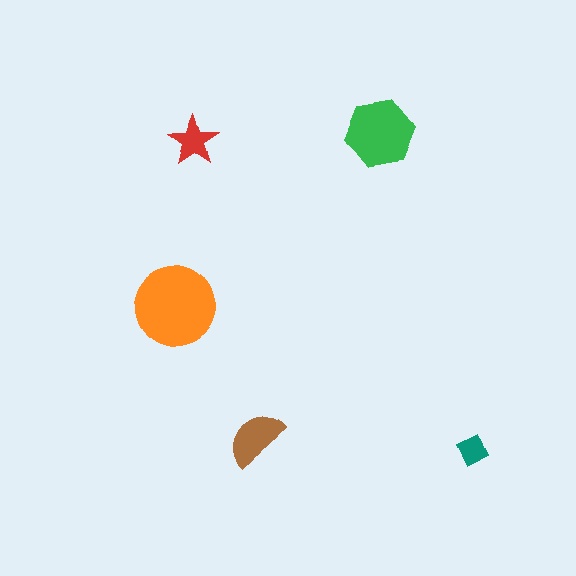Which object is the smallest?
The teal diamond.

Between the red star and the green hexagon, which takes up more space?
The green hexagon.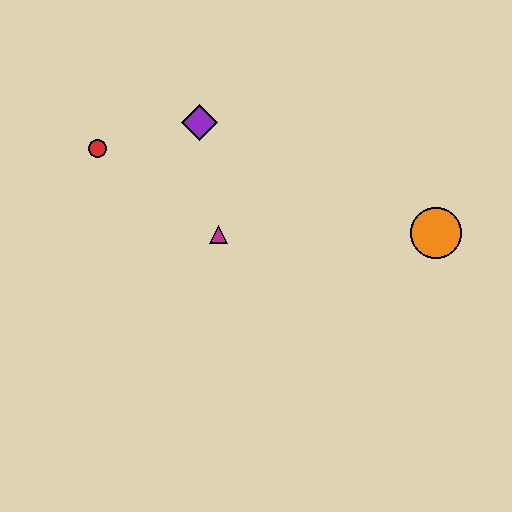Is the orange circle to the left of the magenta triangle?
No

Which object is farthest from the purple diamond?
The orange circle is farthest from the purple diamond.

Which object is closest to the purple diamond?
The red circle is closest to the purple diamond.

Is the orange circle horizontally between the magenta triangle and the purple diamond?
No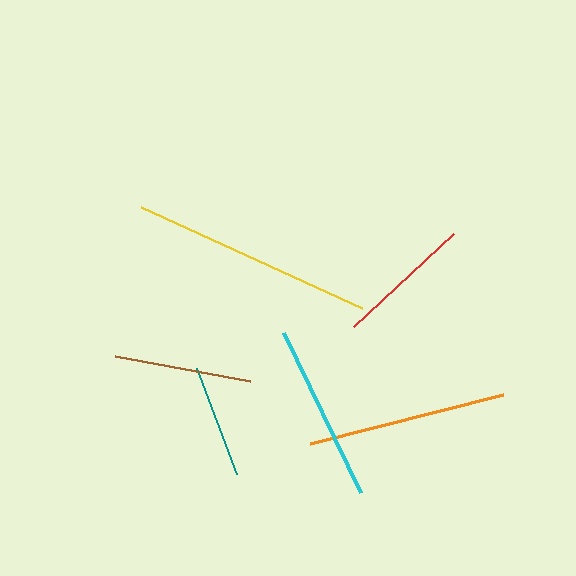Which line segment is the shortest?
The teal line is the shortest at approximately 114 pixels.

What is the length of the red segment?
The red segment is approximately 137 pixels long.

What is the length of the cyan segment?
The cyan segment is approximately 178 pixels long.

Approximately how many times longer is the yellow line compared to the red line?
The yellow line is approximately 1.8 times the length of the red line.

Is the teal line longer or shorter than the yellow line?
The yellow line is longer than the teal line.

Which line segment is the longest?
The yellow line is the longest at approximately 243 pixels.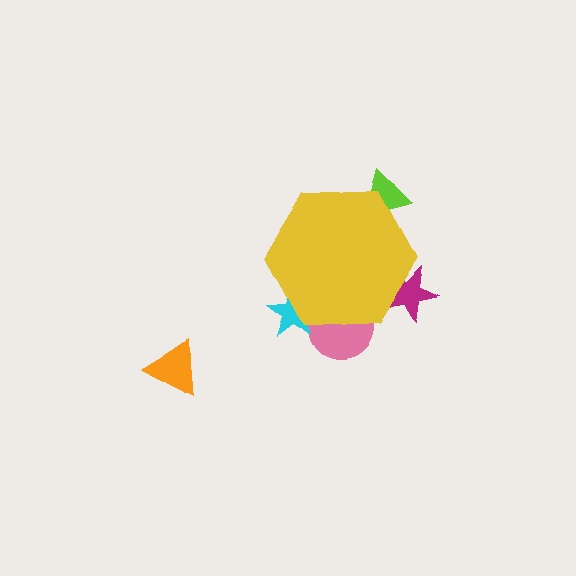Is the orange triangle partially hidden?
No, the orange triangle is fully visible.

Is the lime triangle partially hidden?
Yes, the lime triangle is partially hidden behind the yellow hexagon.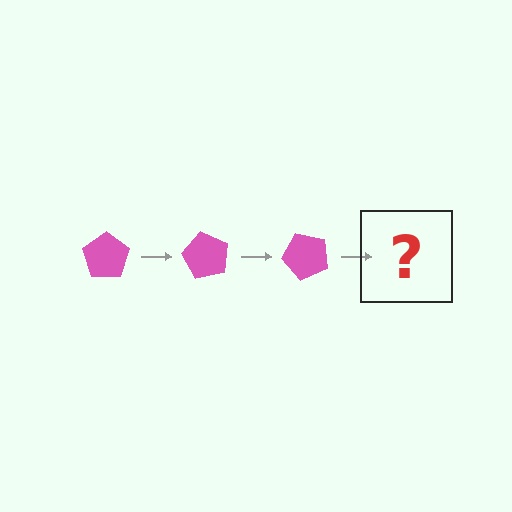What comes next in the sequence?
The next element should be a pink pentagon rotated 180 degrees.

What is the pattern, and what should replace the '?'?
The pattern is that the pentagon rotates 60 degrees each step. The '?' should be a pink pentagon rotated 180 degrees.